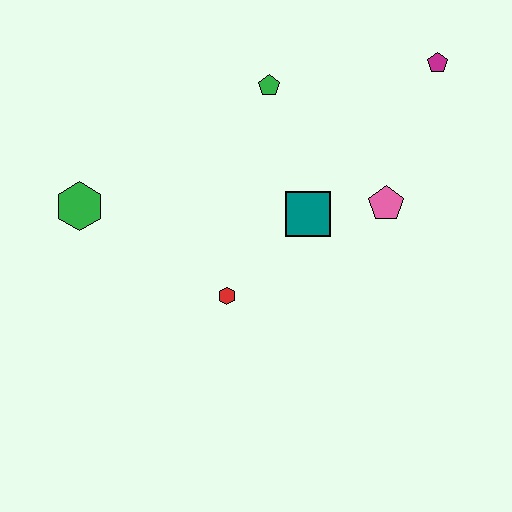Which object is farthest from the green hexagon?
The magenta pentagon is farthest from the green hexagon.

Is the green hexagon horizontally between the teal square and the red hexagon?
No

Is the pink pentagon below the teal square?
No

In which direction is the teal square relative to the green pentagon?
The teal square is below the green pentagon.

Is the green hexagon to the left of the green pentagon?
Yes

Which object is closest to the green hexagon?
The red hexagon is closest to the green hexagon.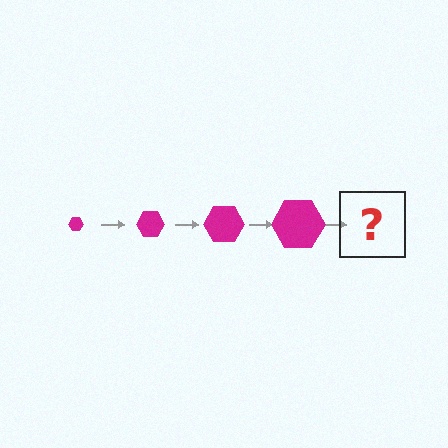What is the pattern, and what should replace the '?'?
The pattern is that the hexagon gets progressively larger each step. The '?' should be a magenta hexagon, larger than the previous one.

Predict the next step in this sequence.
The next step is a magenta hexagon, larger than the previous one.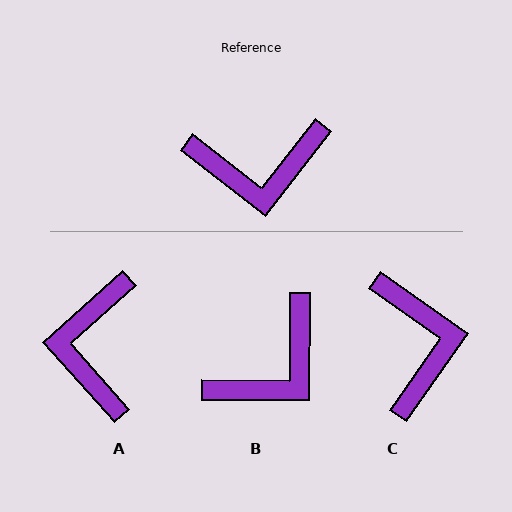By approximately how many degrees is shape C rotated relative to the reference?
Approximately 93 degrees counter-clockwise.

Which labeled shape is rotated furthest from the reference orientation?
A, about 100 degrees away.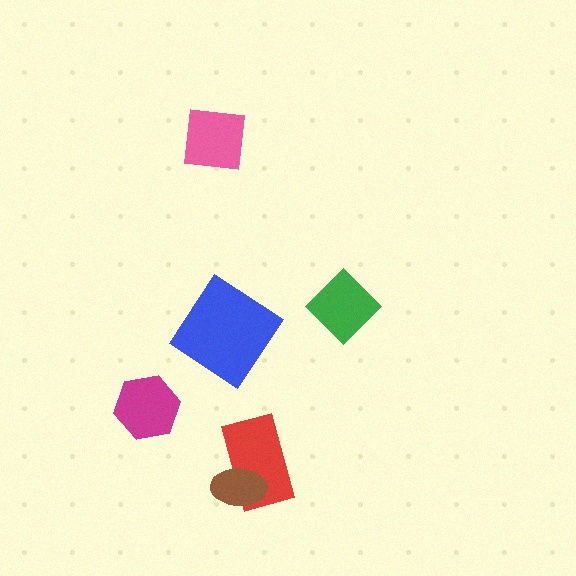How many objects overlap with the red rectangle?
1 object overlaps with the red rectangle.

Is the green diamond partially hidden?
No, no other shape covers it.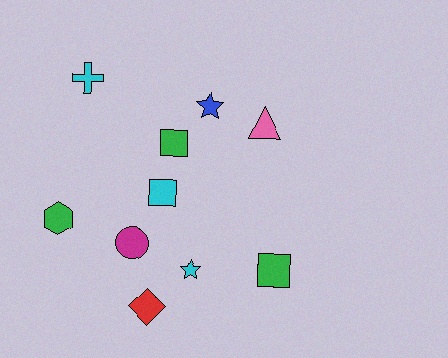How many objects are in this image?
There are 10 objects.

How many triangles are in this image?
There is 1 triangle.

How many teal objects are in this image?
There are no teal objects.